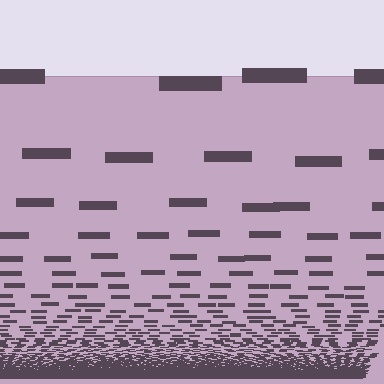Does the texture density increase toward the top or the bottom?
Density increases toward the bottom.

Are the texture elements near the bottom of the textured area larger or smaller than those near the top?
Smaller. The gradient is inverted — elements near the bottom are smaller and denser.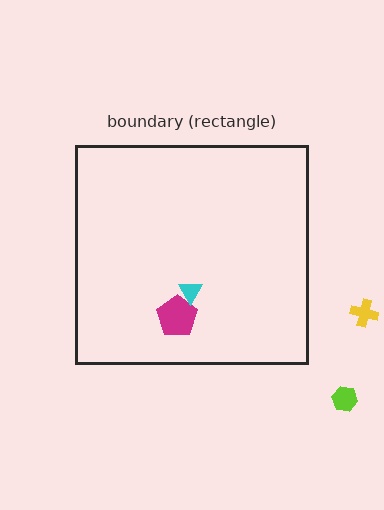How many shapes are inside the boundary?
2 inside, 2 outside.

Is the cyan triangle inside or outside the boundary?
Inside.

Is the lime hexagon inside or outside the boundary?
Outside.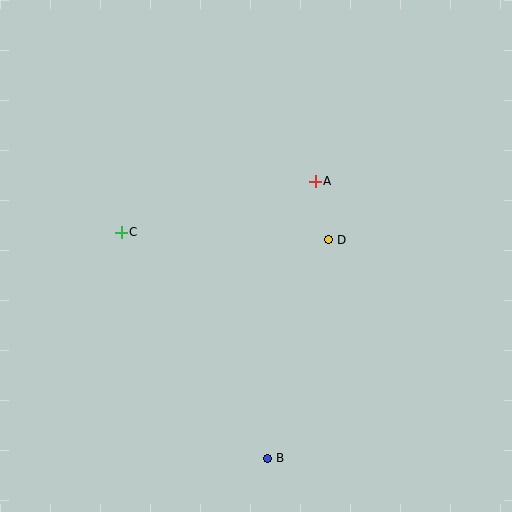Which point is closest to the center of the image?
Point D at (329, 240) is closest to the center.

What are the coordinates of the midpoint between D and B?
The midpoint between D and B is at (298, 349).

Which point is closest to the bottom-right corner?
Point B is closest to the bottom-right corner.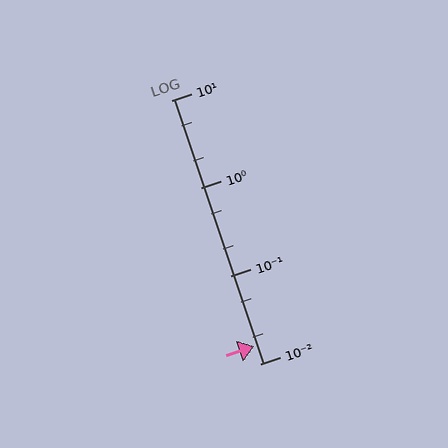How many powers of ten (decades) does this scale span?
The scale spans 3 decades, from 0.01 to 10.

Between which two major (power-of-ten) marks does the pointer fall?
The pointer is between 0.01 and 0.1.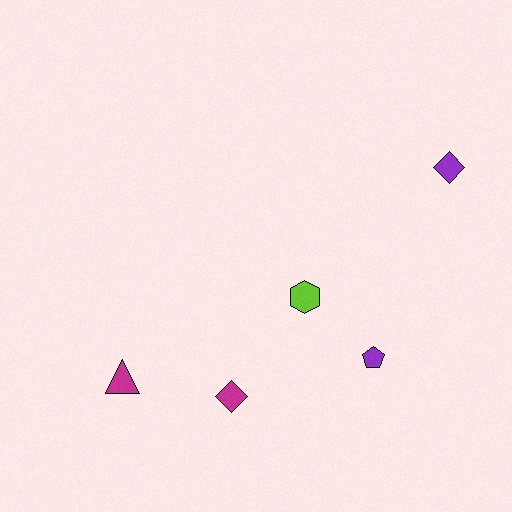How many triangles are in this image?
There is 1 triangle.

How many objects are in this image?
There are 5 objects.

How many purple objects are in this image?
There are 2 purple objects.